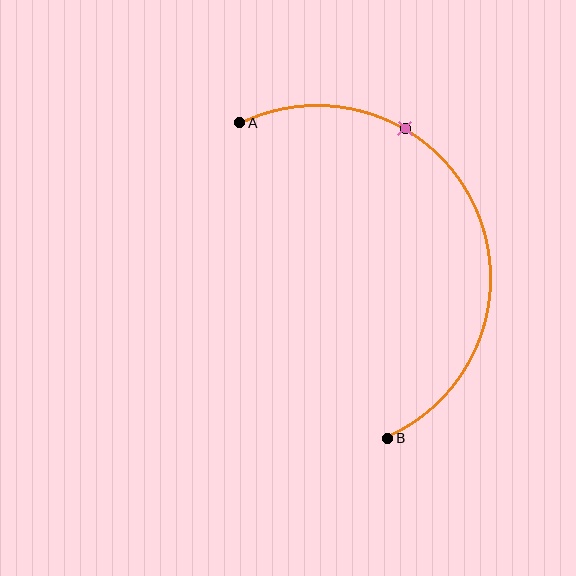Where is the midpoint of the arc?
The arc midpoint is the point on the curve farthest from the straight line joining A and B. It sits to the right of that line.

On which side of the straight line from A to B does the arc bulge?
The arc bulges to the right of the straight line connecting A and B.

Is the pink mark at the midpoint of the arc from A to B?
No. The pink mark lies on the arc but is closer to endpoint A. The arc midpoint would be at the point on the curve equidistant along the arc from both A and B.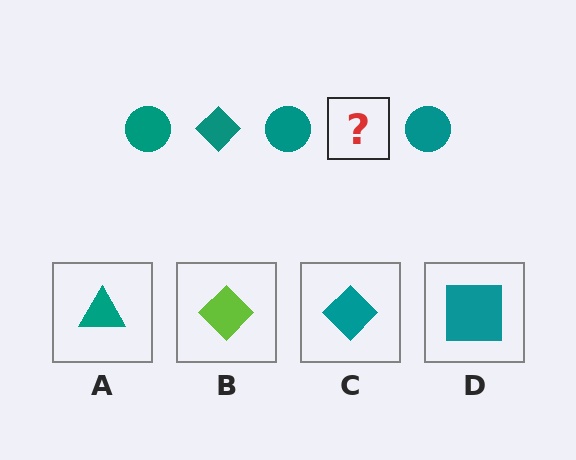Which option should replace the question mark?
Option C.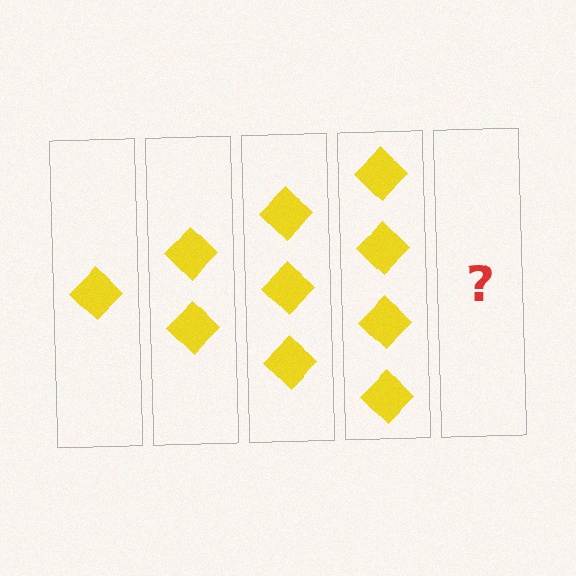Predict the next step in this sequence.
The next step is 5 diamonds.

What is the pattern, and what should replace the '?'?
The pattern is that each step adds one more diamond. The '?' should be 5 diamonds.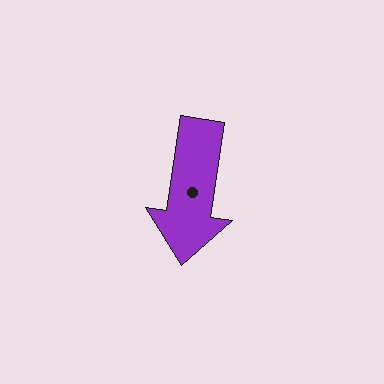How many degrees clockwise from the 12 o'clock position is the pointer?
Approximately 188 degrees.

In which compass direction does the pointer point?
South.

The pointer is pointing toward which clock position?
Roughly 6 o'clock.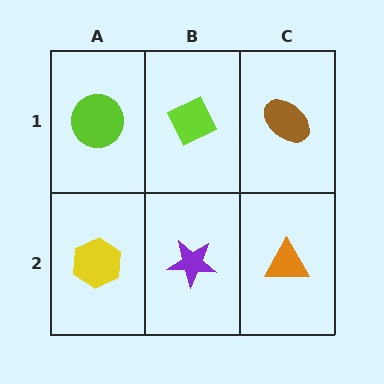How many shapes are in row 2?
3 shapes.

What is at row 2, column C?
An orange triangle.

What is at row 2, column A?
A yellow hexagon.